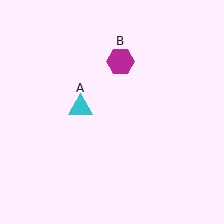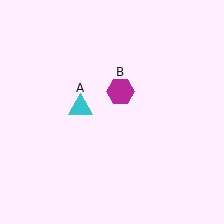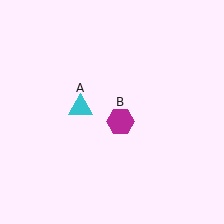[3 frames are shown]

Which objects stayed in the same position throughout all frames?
Cyan triangle (object A) remained stationary.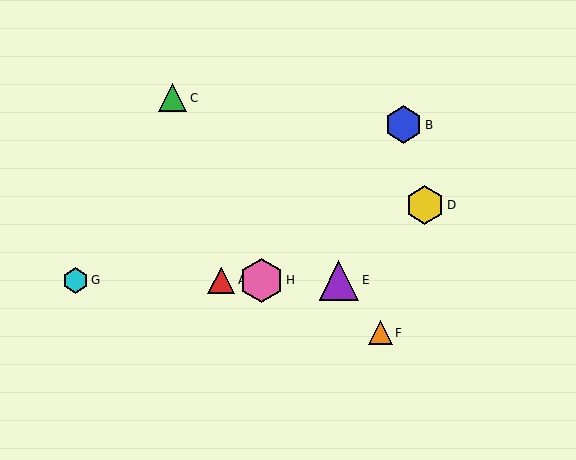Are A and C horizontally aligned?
No, A is at y≈280 and C is at y≈98.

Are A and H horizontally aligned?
Yes, both are at y≈280.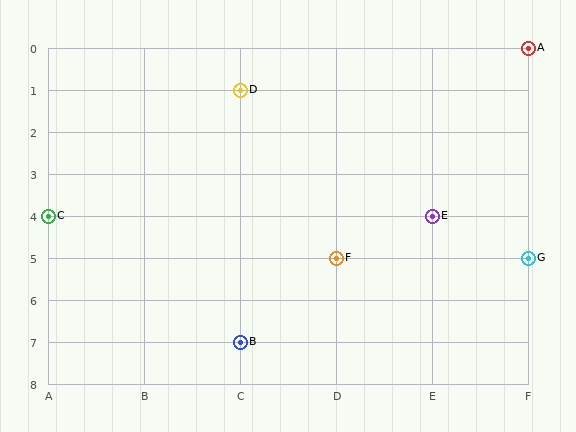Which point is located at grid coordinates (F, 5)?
Point G is at (F, 5).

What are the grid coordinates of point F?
Point F is at grid coordinates (D, 5).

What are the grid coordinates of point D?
Point D is at grid coordinates (C, 1).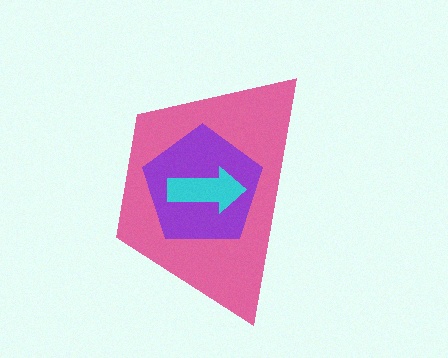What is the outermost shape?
The pink trapezoid.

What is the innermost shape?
The cyan arrow.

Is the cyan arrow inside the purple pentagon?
Yes.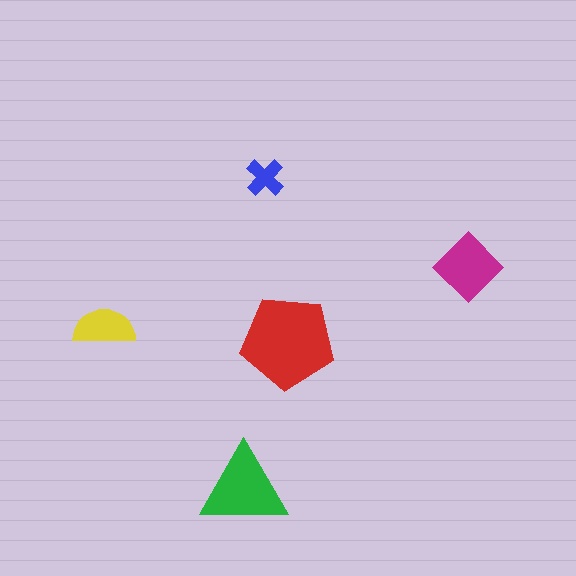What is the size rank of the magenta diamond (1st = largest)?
3rd.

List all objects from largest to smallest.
The red pentagon, the green triangle, the magenta diamond, the yellow semicircle, the blue cross.